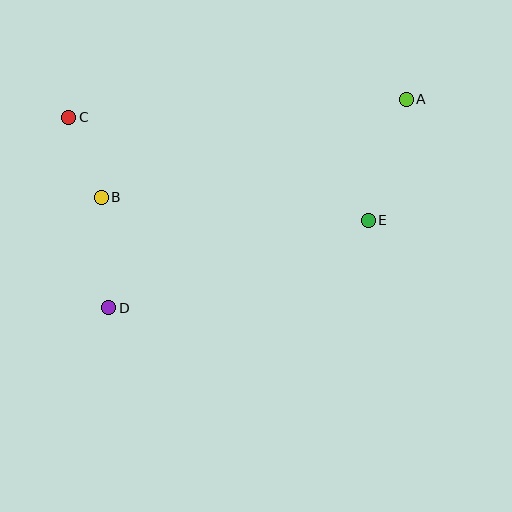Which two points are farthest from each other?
Points A and D are farthest from each other.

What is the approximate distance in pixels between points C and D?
The distance between C and D is approximately 195 pixels.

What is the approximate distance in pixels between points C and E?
The distance between C and E is approximately 317 pixels.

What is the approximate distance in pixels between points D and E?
The distance between D and E is approximately 274 pixels.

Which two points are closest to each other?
Points B and C are closest to each other.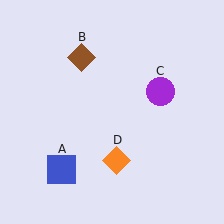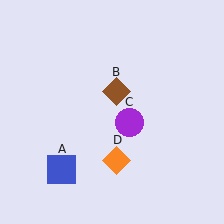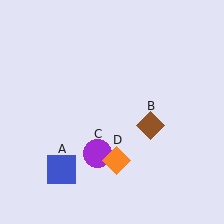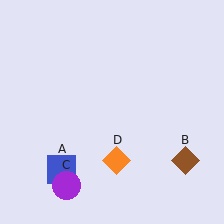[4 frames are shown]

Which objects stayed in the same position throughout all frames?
Blue square (object A) and orange diamond (object D) remained stationary.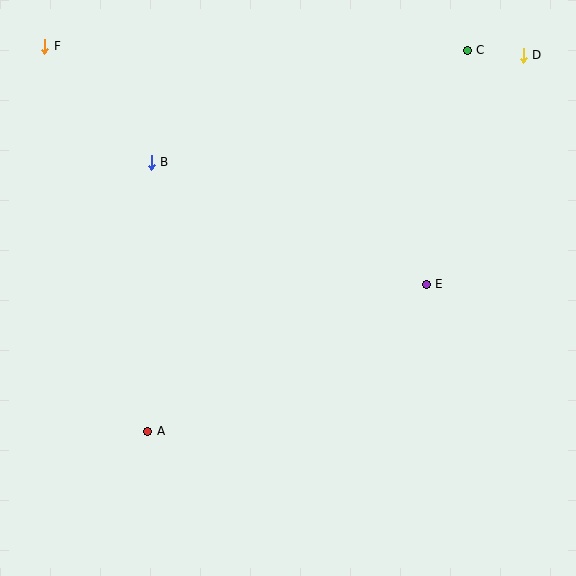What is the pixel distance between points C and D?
The distance between C and D is 56 pixels.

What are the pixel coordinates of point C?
Point C is at (467, 50).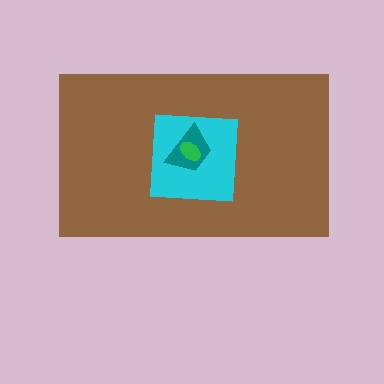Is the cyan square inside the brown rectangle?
Yes.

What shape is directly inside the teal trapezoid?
The green ellipse.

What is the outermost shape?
The brown rectangle.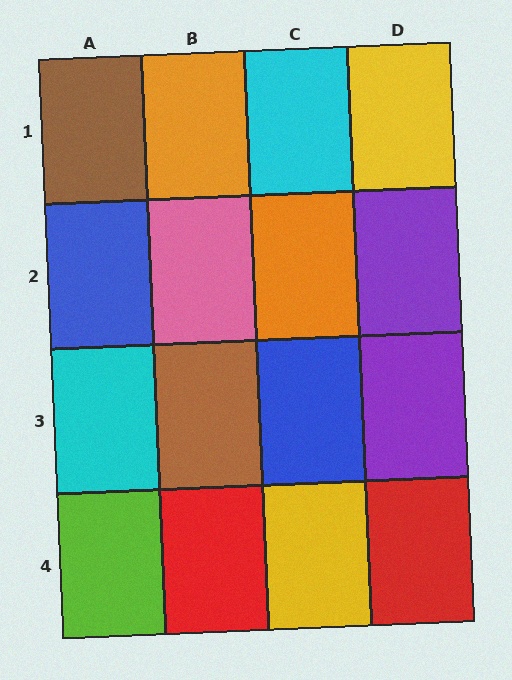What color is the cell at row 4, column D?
Red.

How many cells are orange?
2 cells are orange.